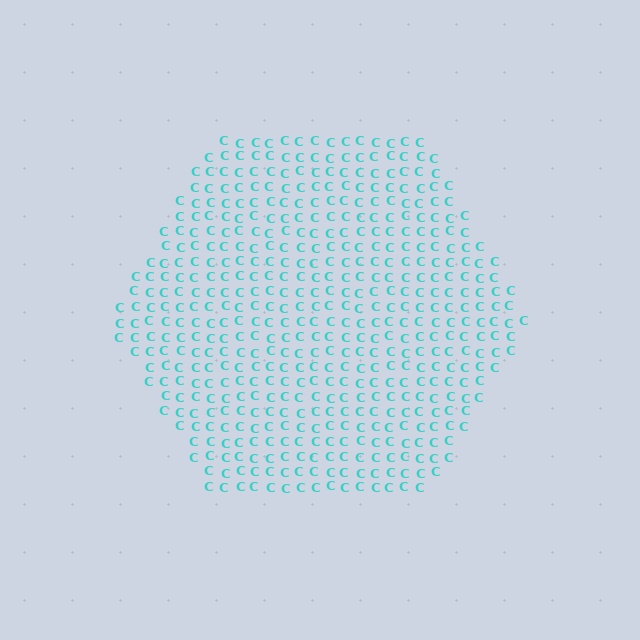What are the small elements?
The small elements are letter C's.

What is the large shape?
The large shape is a hexagon.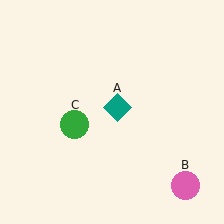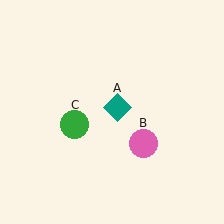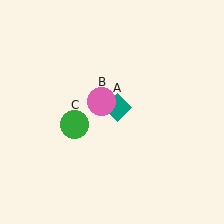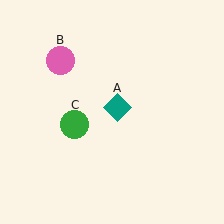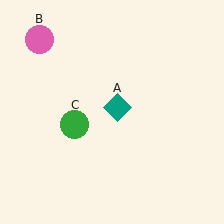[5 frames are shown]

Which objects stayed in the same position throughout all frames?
Teal diamond (object A) and green circle (object C) remained stationary.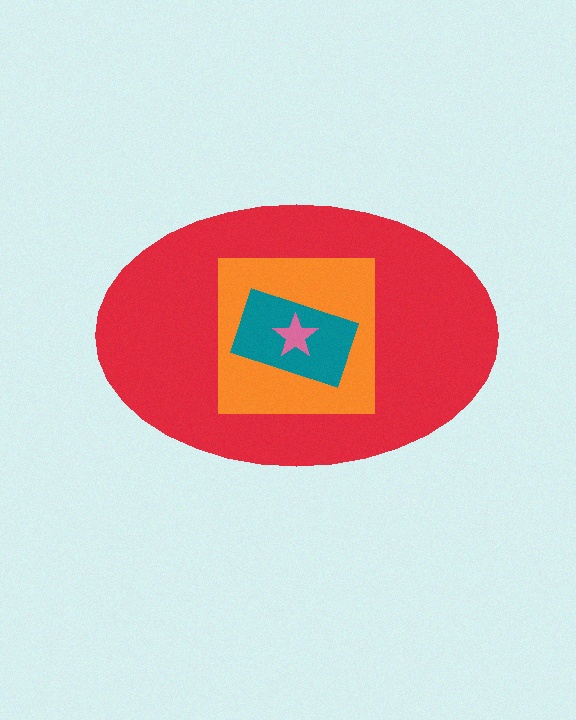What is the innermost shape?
The pink star.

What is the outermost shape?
The red ellipse.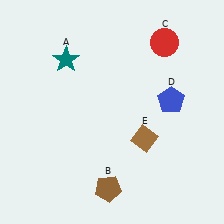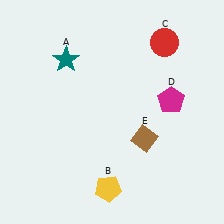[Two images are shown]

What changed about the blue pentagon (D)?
In Image 1, D is blue. In Image 2, it changed to magenta.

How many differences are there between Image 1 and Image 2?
There are 2 differences between the two images.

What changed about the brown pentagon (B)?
In Image 1, B is brown. In Image 2, it changed to yellow.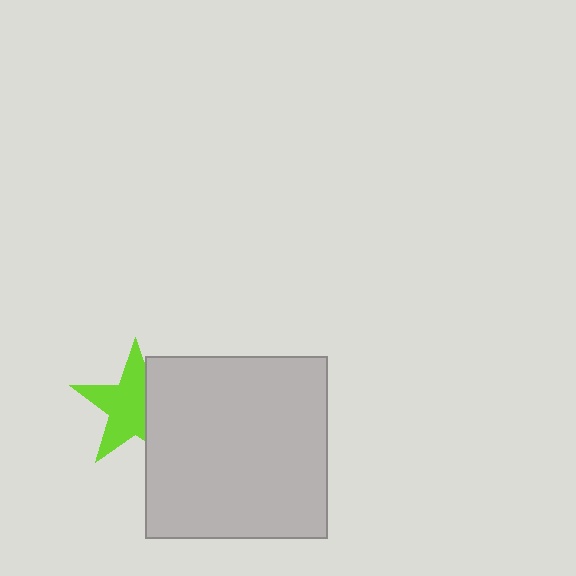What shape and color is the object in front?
The object in front is a light gray square.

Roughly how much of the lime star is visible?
Most of it is visible (roughly 65%).